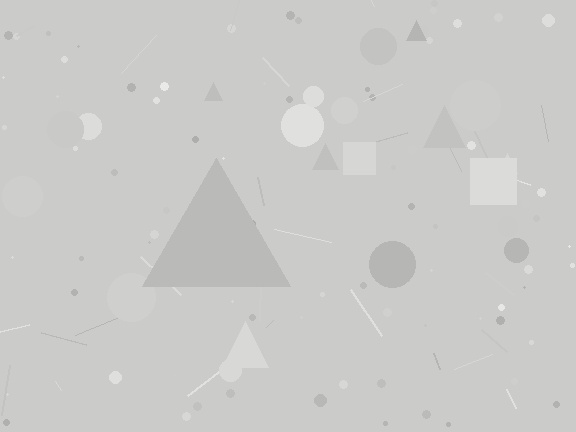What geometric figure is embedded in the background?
A triangle is embedded in the background.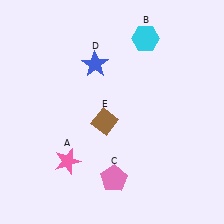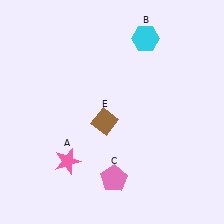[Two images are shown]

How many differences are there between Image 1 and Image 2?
There is 1 difference between the two images.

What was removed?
The blue star (D) was removed in Image 2.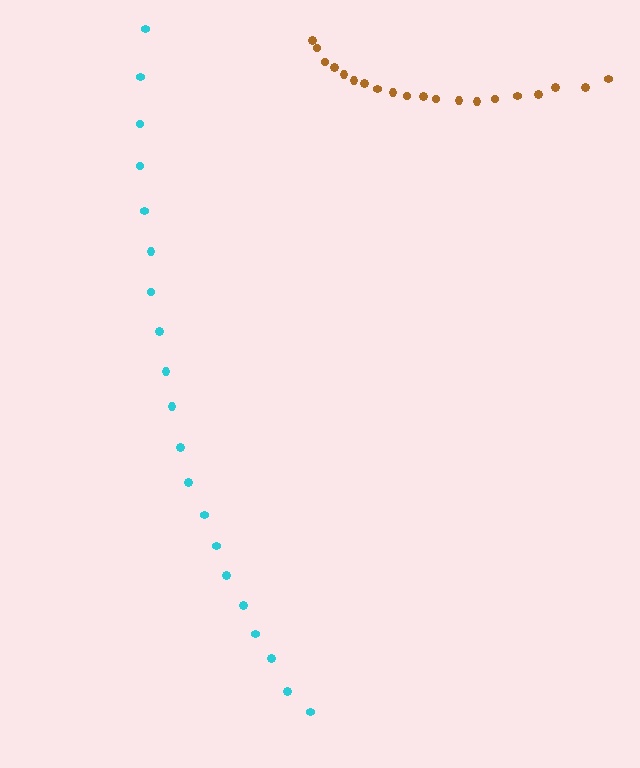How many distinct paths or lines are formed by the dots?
There are 2 distinct paths.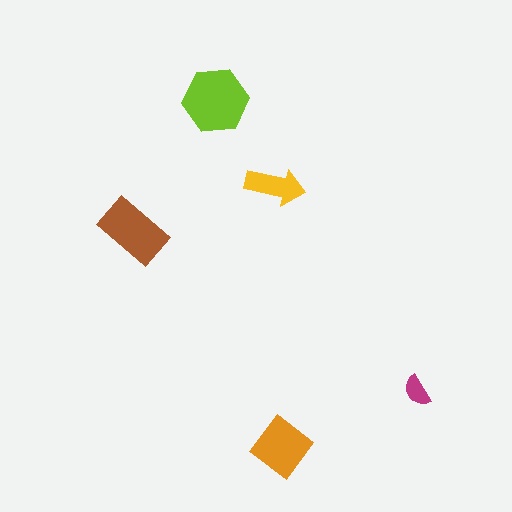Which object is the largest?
The lime hexagon.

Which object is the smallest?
The magenta semicircle.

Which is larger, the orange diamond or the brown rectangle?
The brown rectangle.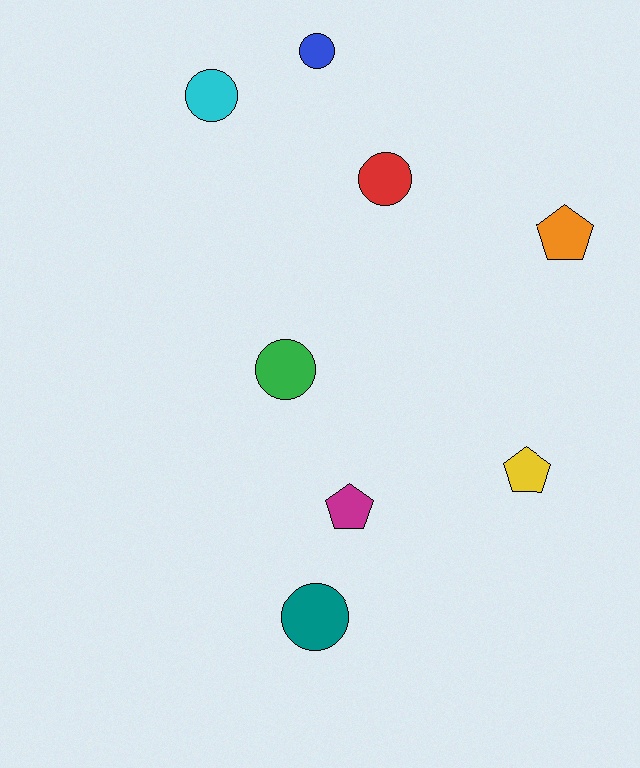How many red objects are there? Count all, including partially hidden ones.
There is 1 red object.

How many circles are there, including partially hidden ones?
There are 5 circles.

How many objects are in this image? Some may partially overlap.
There are 8 objects.